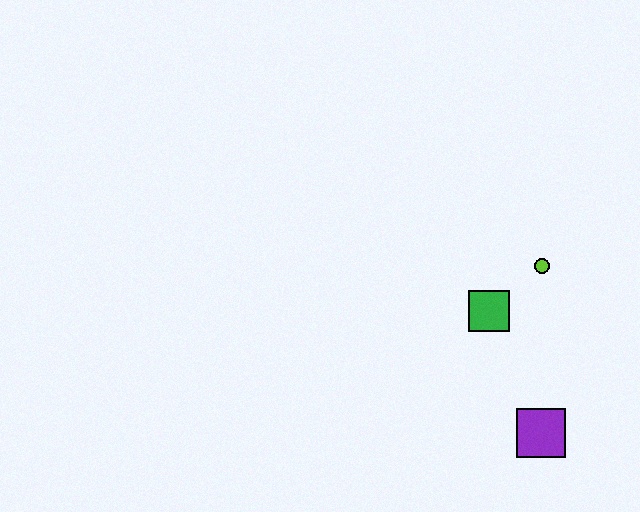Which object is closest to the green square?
The lime circle is closest to the green square.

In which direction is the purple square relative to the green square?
The purple square is below the green square.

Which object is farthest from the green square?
The purple square is farthest from the green square.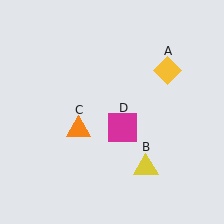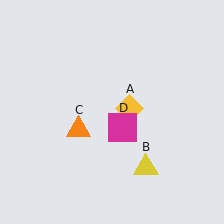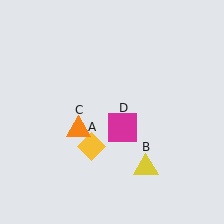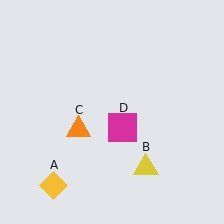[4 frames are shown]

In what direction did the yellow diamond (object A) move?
The yellow diamond (object A) moved down and to the left.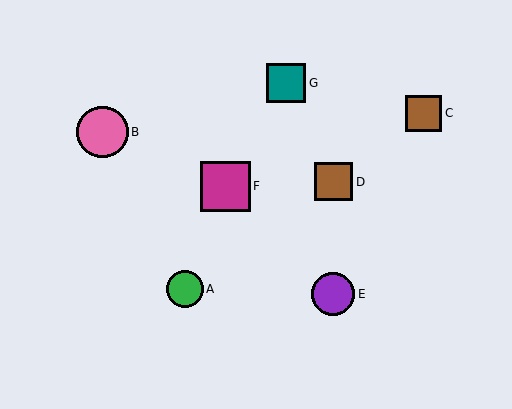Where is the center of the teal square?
The center of the teal square is at (286, 83).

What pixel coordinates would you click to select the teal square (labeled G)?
Click at (286, 83) to select the teal square G.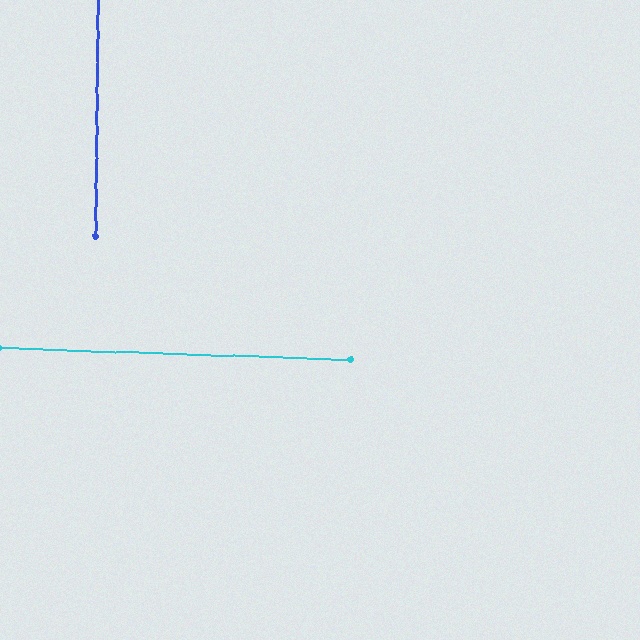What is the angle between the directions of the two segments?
Approximately 89 degrees.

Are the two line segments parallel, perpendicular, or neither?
Perpendicular — they meet at approximately 89°.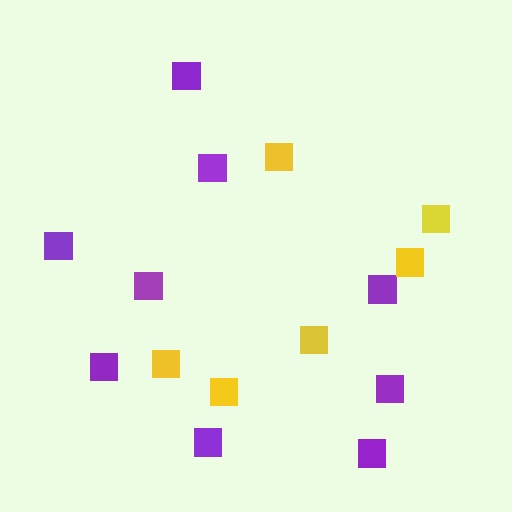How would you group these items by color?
There are 2 groups: one group of purple squares (9) and one group of yellow squares (6).